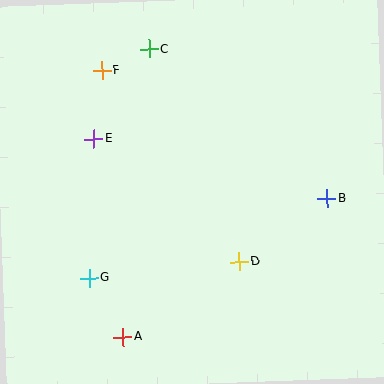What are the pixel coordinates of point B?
Point B is at (327, 199).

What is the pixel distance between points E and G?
The distance between E and G is 139 pixels.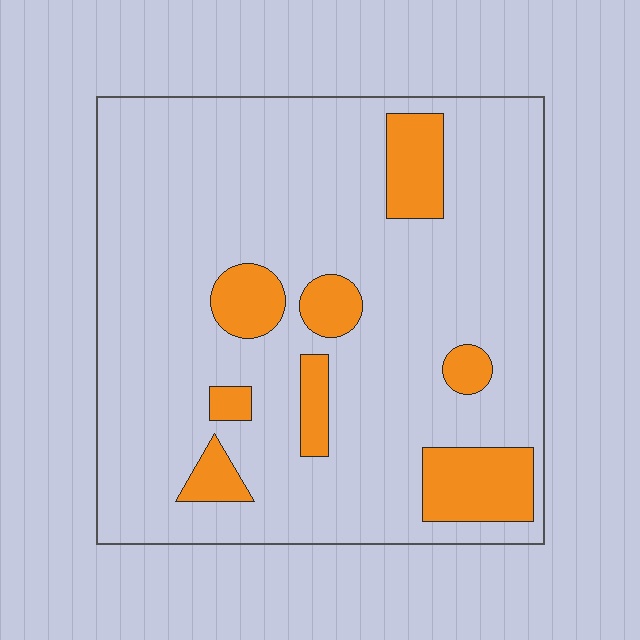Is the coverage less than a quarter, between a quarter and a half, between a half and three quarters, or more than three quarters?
Less than a quarter.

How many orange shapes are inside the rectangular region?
8.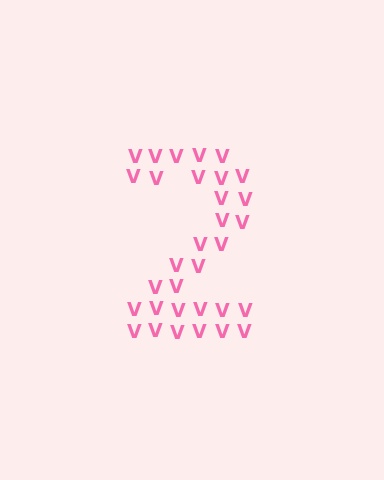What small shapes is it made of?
It is made of small letter V's.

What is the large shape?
The large shape is the digit 2.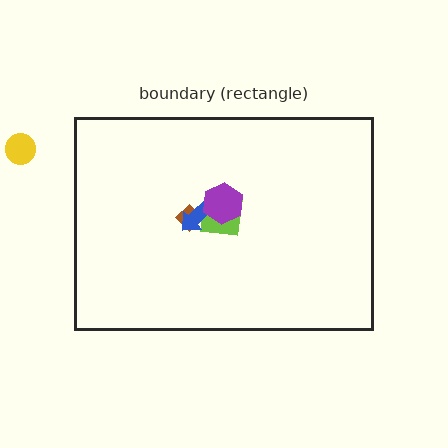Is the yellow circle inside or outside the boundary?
Outside.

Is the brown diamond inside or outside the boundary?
Inside.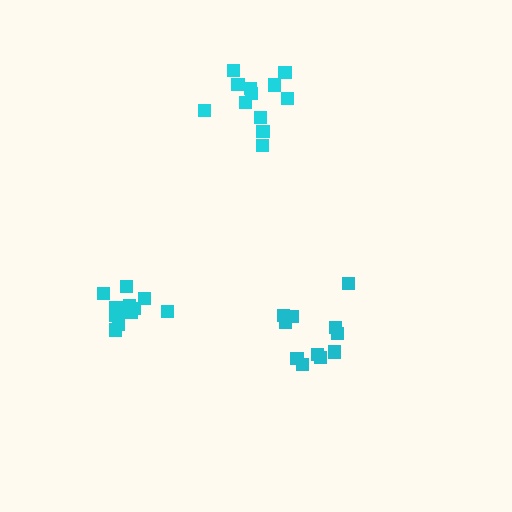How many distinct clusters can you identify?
There are 3 distinct clusters.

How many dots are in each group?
Group 1: 11 dots, Group 2: 12 dots, Group 3: 12 dots (35 total).